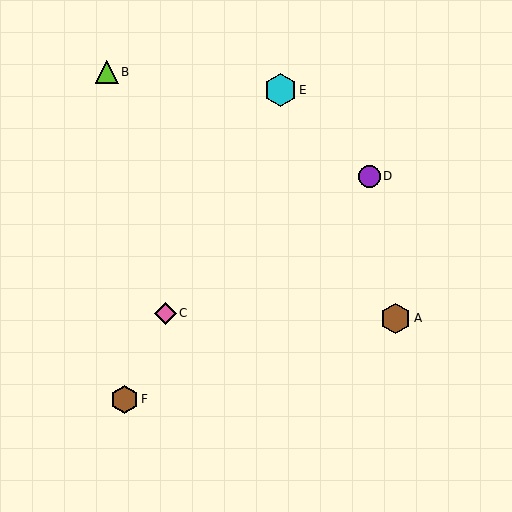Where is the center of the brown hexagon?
The center of the brown hexagon is at (396, 318).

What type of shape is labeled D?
Shape D is a purple circle.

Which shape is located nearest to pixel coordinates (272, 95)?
The cyan hexagon (labeled E) at (280, 90) is nearest to that location.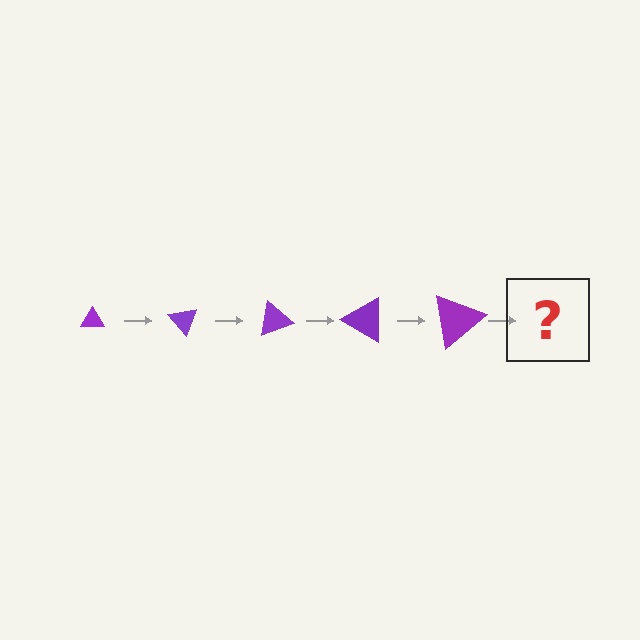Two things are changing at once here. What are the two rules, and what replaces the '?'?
The two rules are that the triangle grows larger each step and it rotates 50 degrees each step. The '?' should be a triangle, larger than the previous one and rotated 250 degrees from the start.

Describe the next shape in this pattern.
It should be a triangle, larger than the previous one and rotated 250 degrees from the start.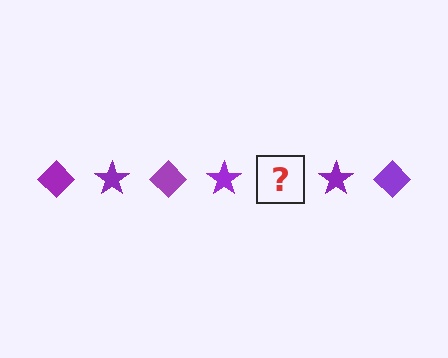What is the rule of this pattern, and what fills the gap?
The rule is that the pattern cycles through diamond, star shapes in purple. The gap should be filled with a purple diamond.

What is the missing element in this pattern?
The missing element is a purple diamond.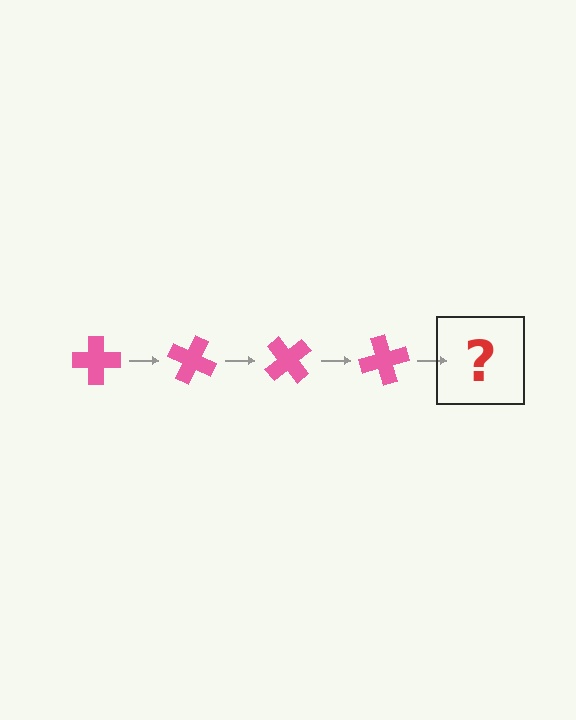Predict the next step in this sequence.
The next step is a pink cross rotated 100 degrees.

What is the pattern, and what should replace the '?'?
The pattern is that the cross rotates 25 degrees each step. The '?' should be a pink cross rotated 100 degrees.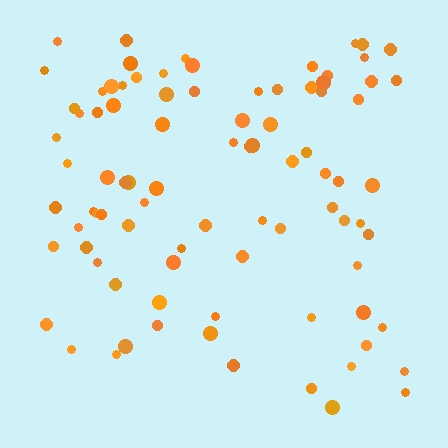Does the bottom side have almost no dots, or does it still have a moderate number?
Still a moderate number, just noticeably fewer than the top.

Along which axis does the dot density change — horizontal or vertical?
Vertical.